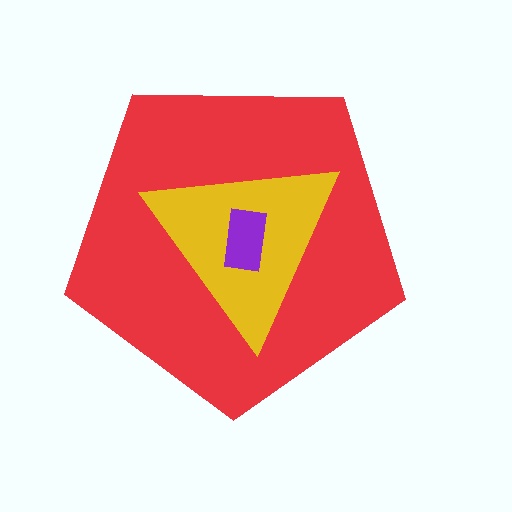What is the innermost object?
The purple rectangle.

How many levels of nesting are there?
3.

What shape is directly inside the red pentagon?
The yellow triangle.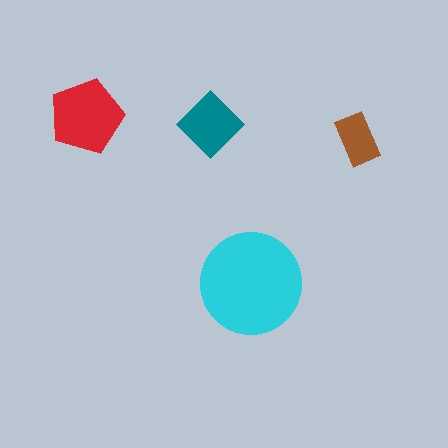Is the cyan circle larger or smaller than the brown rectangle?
Larger.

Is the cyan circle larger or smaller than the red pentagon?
Larger.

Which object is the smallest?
The brown rectangle.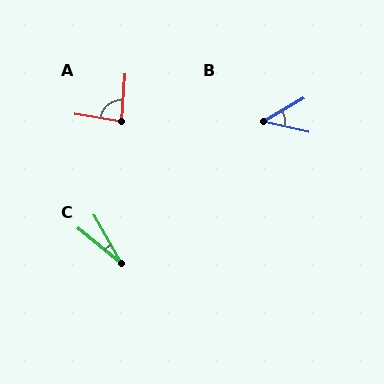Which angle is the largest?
A, at approximately 86 degrees.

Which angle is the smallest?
C, at approximately 21 degrees.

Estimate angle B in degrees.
Approximately 44 degrees.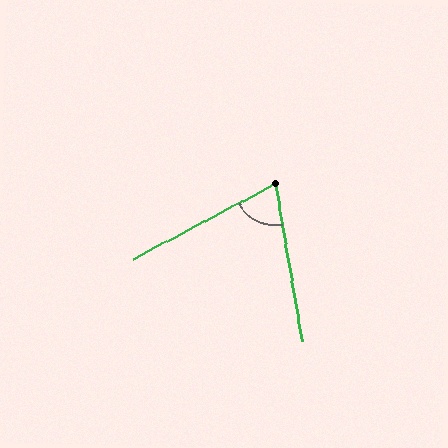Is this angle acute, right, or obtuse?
It is acute.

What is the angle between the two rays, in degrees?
Approximately 71 degrees.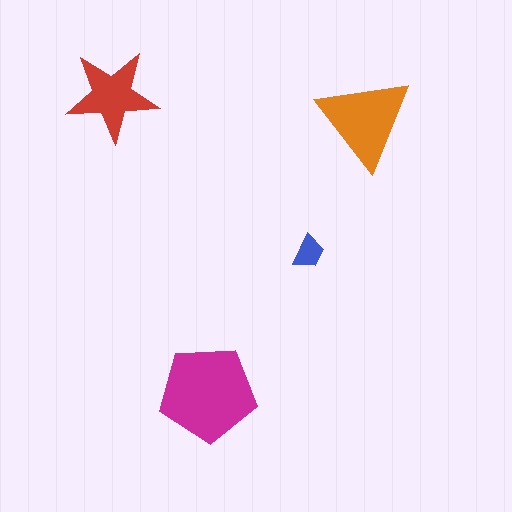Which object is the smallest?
The blue trapezoid.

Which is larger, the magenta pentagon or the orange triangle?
The magenta pentagon.